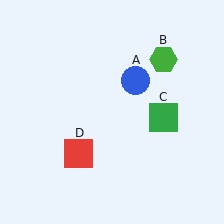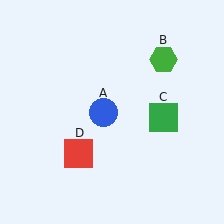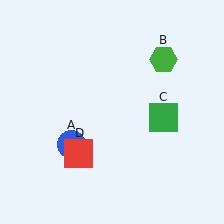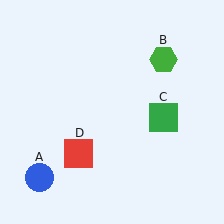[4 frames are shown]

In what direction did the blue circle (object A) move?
The blue circle (object A) moved down and to the left.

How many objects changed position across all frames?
1 object changed position: blue circle (object A).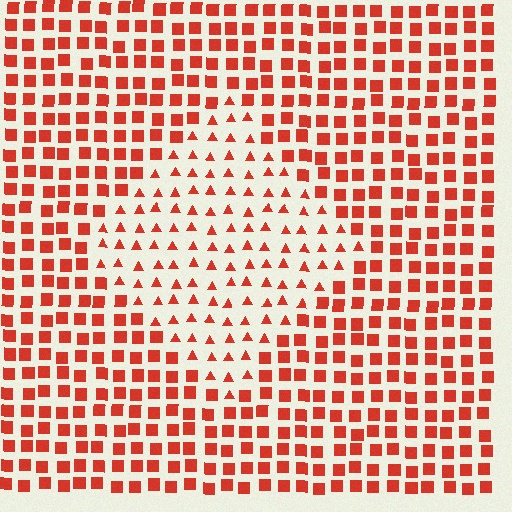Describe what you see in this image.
The image is filled with small red elements arranged in a uniform grid. A diamond-shaped region contains triangles, while the surrounding area contains squares. The boundary is defined purely by the change in element shape.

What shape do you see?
I see a diamond.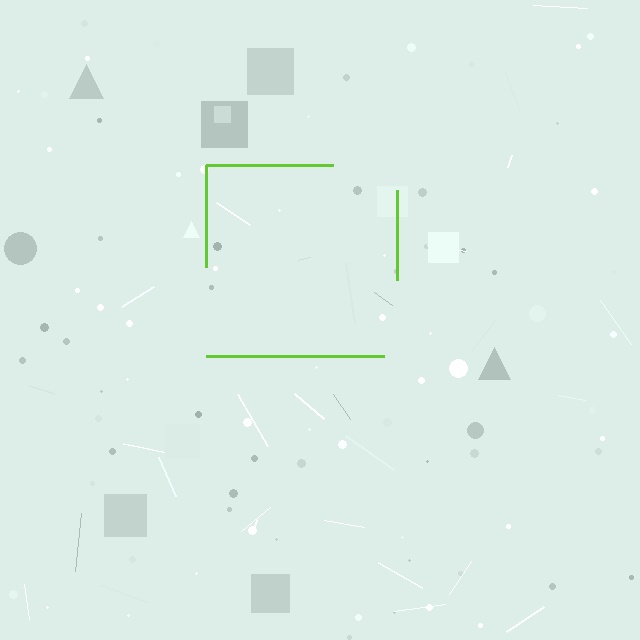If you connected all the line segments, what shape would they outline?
They would outline a square.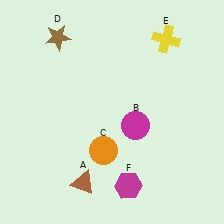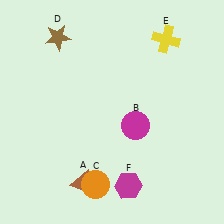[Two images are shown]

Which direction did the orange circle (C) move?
The orange circle (C) moved down.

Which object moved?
The orange circle (C) moved down.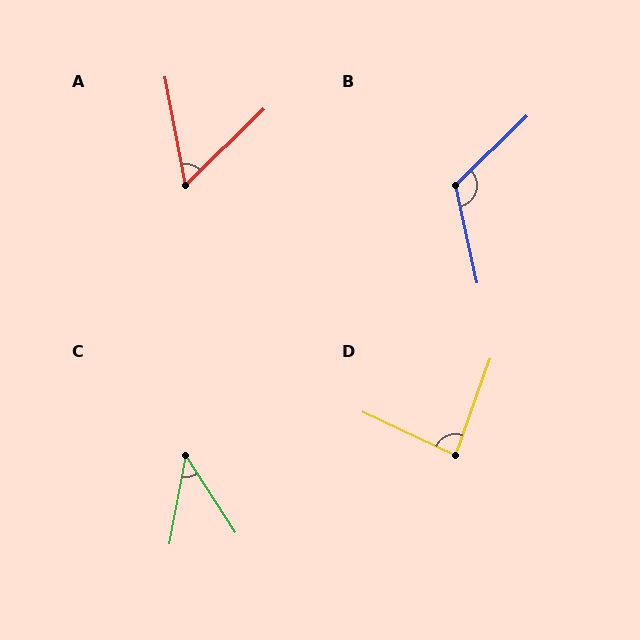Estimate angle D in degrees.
Approximately 84 degrees.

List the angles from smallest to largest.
C (43°), A (56°), D (84°), B (122°).